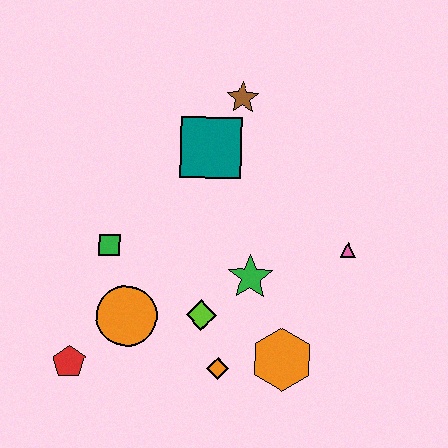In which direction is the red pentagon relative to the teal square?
The red pentagon is below the teal square.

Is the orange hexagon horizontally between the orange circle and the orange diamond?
No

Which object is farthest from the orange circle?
The brown star is farthest from the orange circle.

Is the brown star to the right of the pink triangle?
No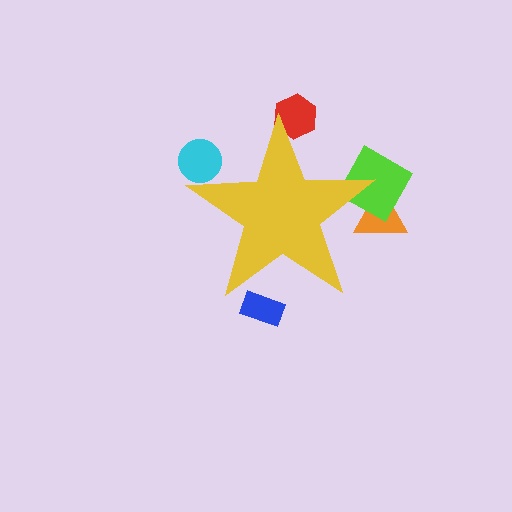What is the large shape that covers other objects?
A yellow star.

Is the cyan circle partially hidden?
Yes, the cyan circle is partially hidden behind the yellow star.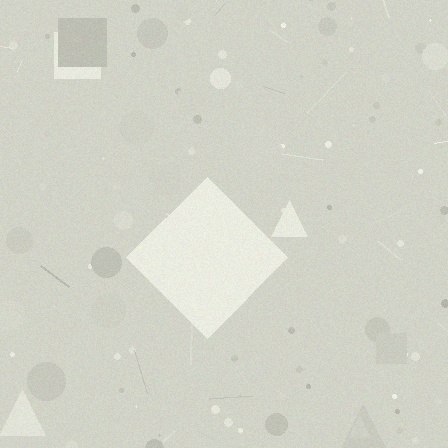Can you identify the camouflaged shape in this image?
The camouflaged shape is a diamond.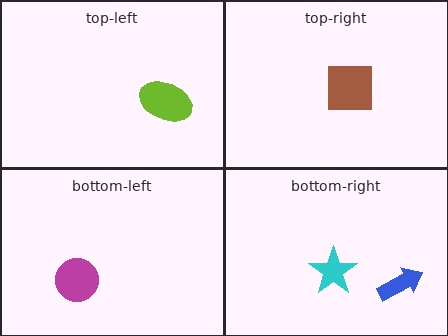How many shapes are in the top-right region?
1.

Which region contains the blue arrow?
The bottom-right region.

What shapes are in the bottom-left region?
The magenta circle.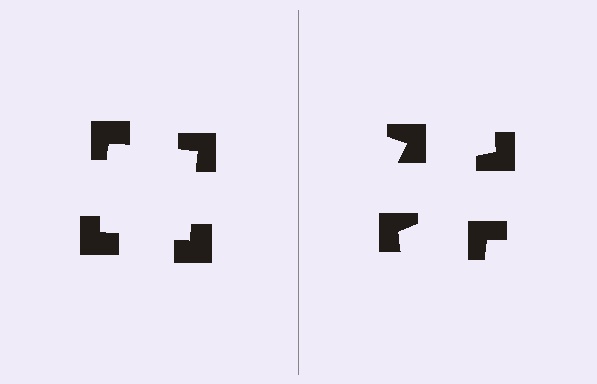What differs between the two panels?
The notched squares are positioned identically on both sides; only the wedge orientations differ. On the left they align to a square; on the right they are misaligned.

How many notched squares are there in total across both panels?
8 — 4 on each side.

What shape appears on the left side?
An illusory square.